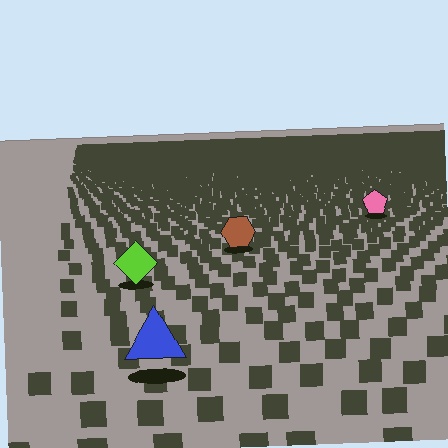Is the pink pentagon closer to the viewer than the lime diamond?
No. The lime diamond is closer — you can tell from the texture gradient: the ground texture is coarser near it.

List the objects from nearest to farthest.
From nearest to farthest: the blue triangle, the lime diamond, the brown hexagon, the pink pentagon.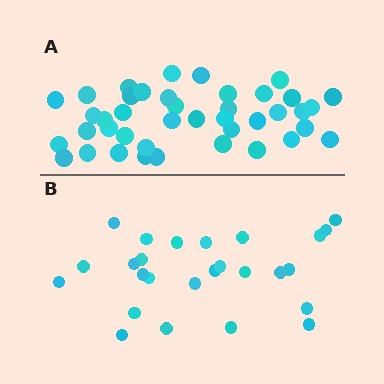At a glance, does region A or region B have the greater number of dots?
Region A (the top region) has more dots.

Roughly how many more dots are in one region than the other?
Region A has approximately 15 more dots than region B.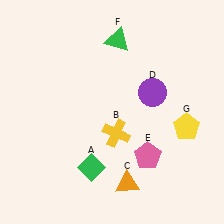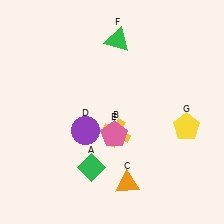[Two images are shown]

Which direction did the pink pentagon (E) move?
The pink pentagon (E) moved left.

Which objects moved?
The objects that moved are: the purple circle (D), the pink pentagon (E).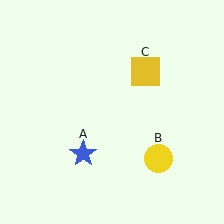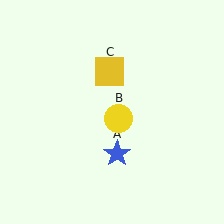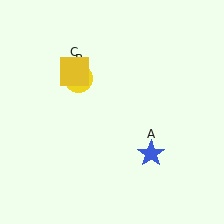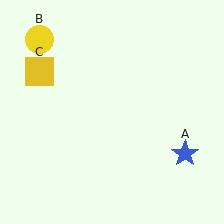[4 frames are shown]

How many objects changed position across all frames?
3 objects changed position: blue star (object A), yellow circle (object B), yellow square (object C).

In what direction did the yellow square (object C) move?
The yellow square (object C) moved left.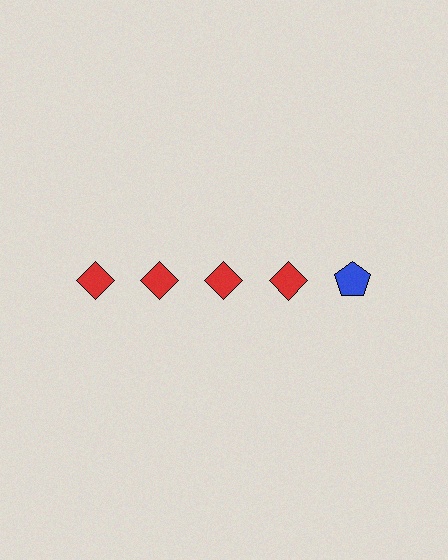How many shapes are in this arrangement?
There are 5 shapes arranged in a grid pattern.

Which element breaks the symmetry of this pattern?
The blue pentagon in the top row, rightmost column breaks the symmetry. All other shapes are red diamonds.